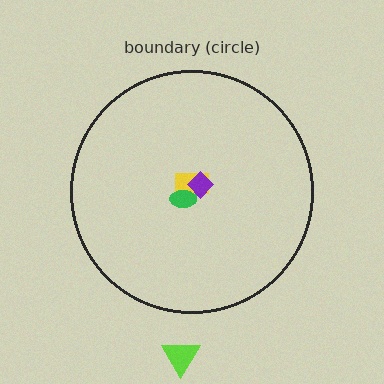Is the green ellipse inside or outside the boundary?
Inside.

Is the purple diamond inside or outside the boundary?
Inside.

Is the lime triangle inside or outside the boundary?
Outside.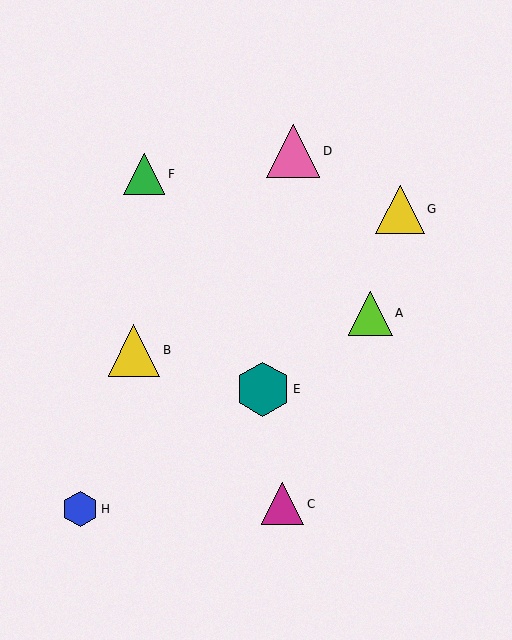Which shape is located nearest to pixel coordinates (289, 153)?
The pink triangle (labeled D) at (293, 151) is nearest to that location.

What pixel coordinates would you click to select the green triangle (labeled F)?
Click at (144, 174) to select the green triangle F.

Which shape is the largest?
The teal hexagon (labeled E) is the largest.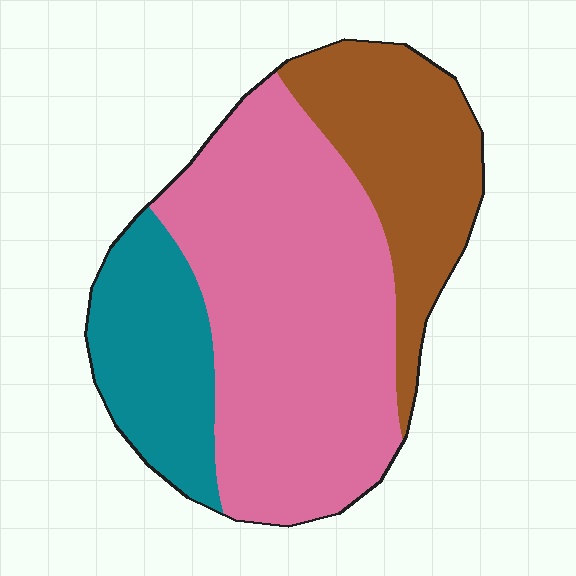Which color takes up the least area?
Teal, at roughly 20%.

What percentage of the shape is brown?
Brown takes up about one quarter (1/4) of the shape.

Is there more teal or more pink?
Pink.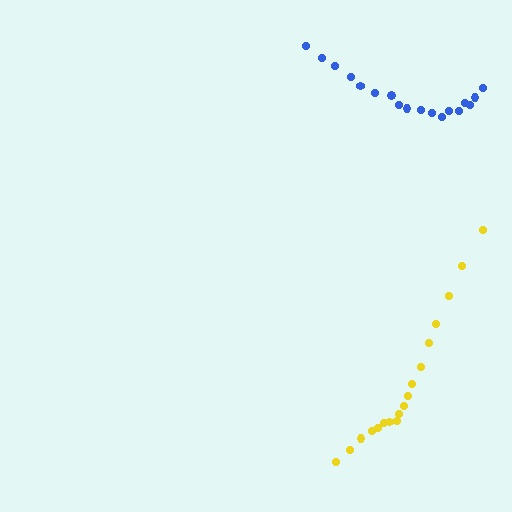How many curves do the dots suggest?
There are 2 distinct paths.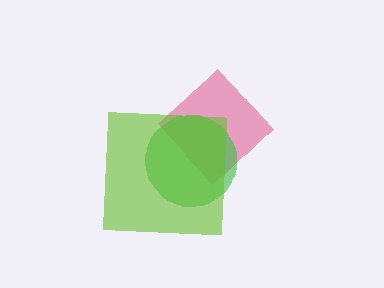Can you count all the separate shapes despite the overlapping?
Yes, there are 3 separate shapes.